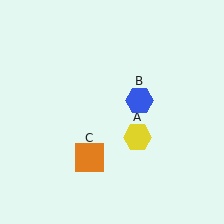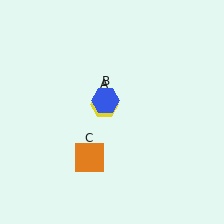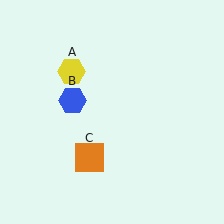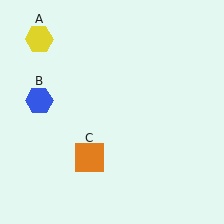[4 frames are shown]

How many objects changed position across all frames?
2 objects changed position: yellow hexagon (object A), blue hexagon (object B).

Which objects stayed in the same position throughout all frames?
Orange square (object C) remained stationary.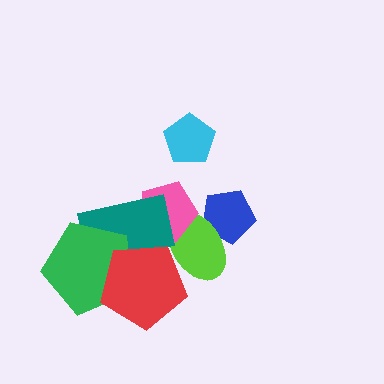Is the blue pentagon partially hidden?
Yes, it is partially covered by another shape.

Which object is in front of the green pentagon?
The red pentagon is in front of the green pentagon.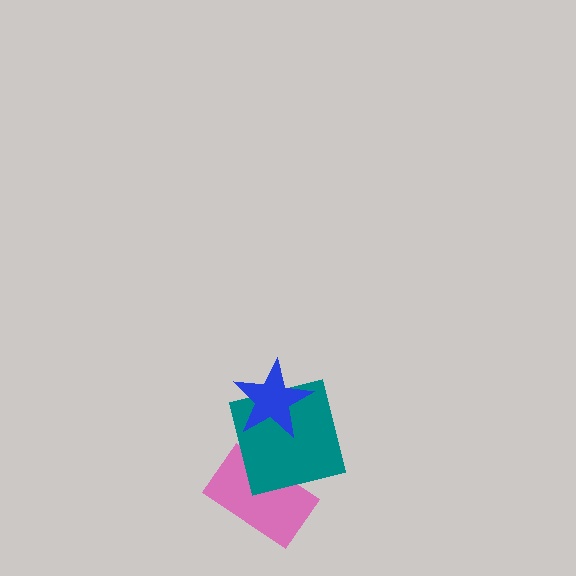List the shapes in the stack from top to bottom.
From top to bottom: the blue star, the teal square, the pink rectangle.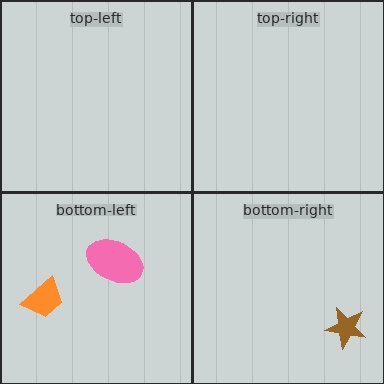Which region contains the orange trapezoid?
The bottom-left region.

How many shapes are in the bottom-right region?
1.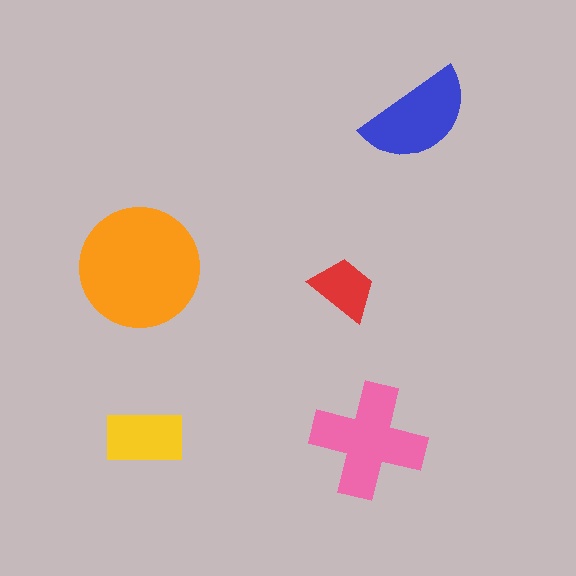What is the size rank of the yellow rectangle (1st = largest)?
4th.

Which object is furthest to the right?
The blue semicircle is rightmost.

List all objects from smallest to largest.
The red trapezoid, the yellow rectangle, the blue semicircle, the pink cross, the orange circle.